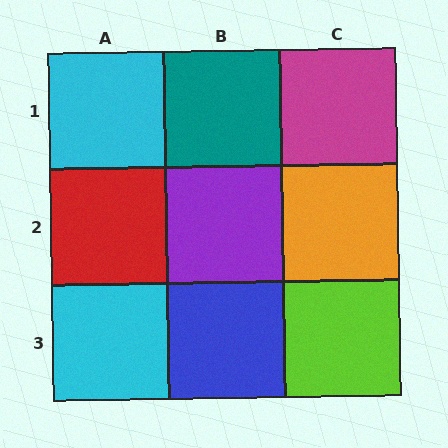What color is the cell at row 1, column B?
Teal.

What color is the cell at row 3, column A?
Cyan.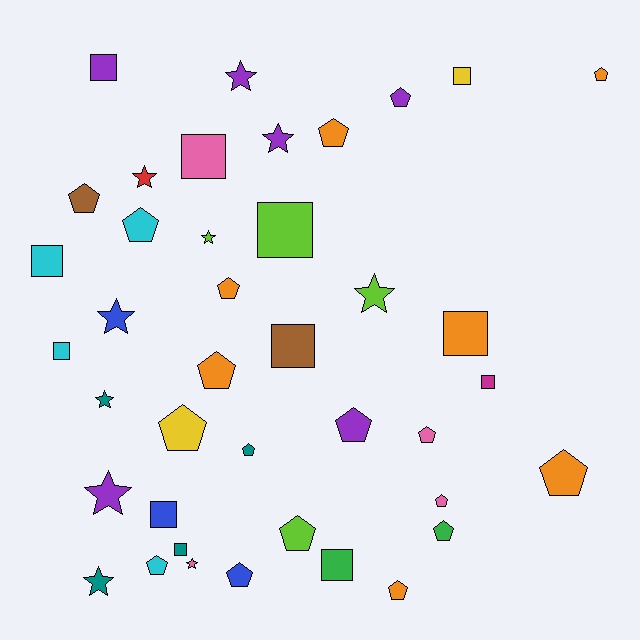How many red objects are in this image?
There is 1 red object.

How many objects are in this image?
There are 40 objects.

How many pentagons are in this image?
There are 18 pentagons.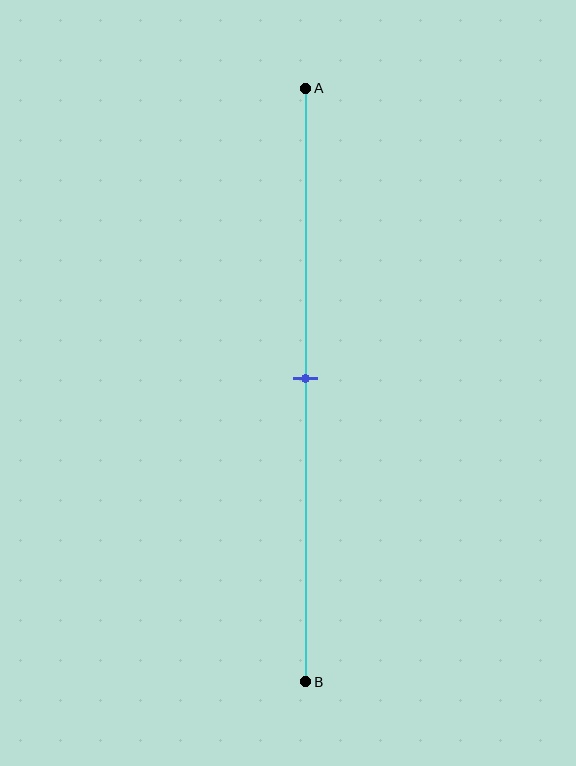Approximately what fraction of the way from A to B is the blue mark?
The blue mark is approximately 50% of the way from A to B.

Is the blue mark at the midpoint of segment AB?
Yes, the mark is approximately at the midpoint.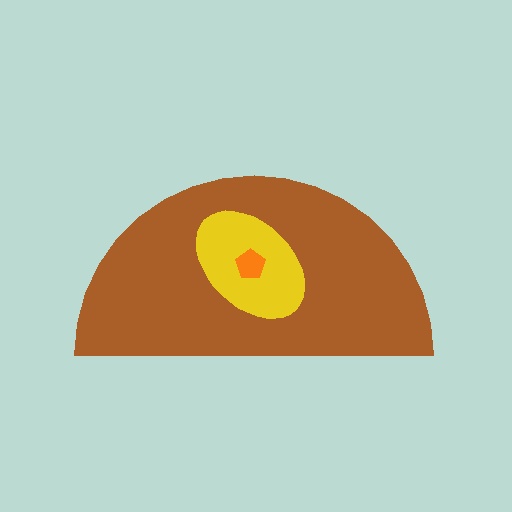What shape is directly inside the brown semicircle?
The yellow ellipse.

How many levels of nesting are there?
3.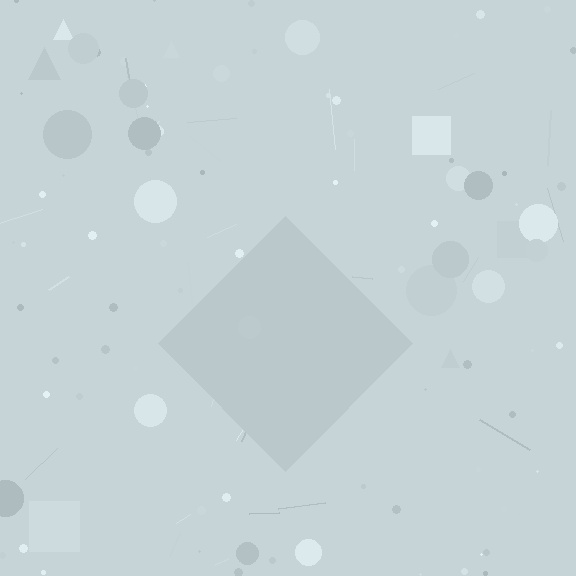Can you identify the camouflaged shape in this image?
The camouflaged shape is a diamond.